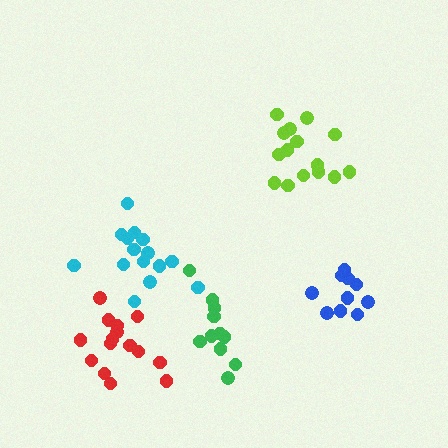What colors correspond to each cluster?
The clusters are colored: green, lime, red, blue, cyan.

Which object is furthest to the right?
The blue cluster is rightmost.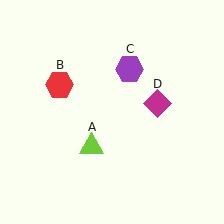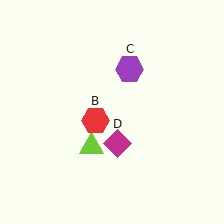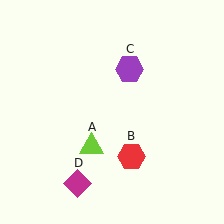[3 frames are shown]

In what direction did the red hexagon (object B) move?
The red hexagon (object B) moved down and to the right.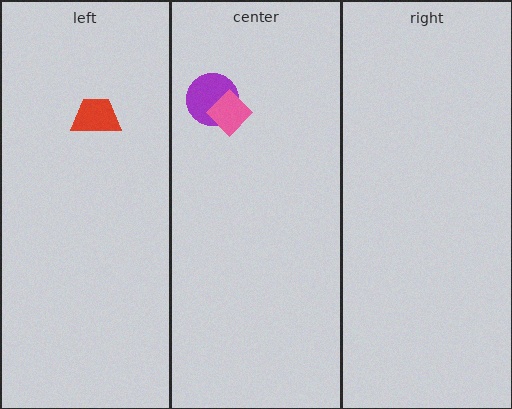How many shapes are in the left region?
1.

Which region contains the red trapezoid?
The left region.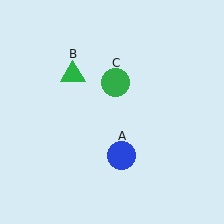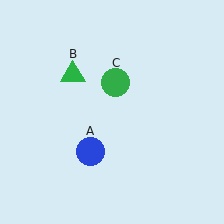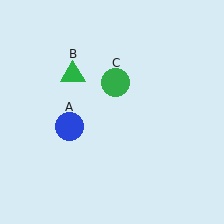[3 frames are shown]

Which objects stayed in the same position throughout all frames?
Green triangle (object B) and green circle (object C) remained stationary.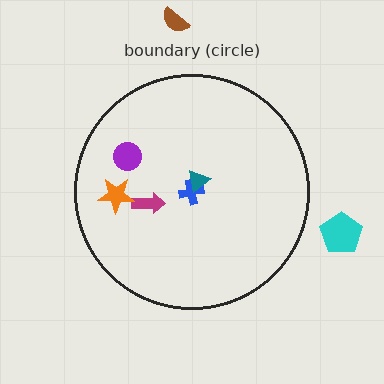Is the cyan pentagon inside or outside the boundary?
Outside.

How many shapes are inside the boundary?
5 inside, 2 outside.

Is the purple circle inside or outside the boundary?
Inside.